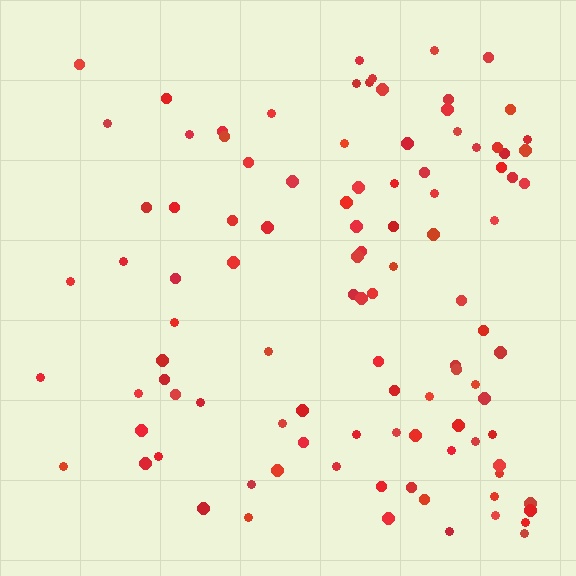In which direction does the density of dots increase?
From left to right, with the right side densest.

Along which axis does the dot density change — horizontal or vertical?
Horizontal.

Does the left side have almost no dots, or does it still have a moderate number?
Still a moderate number, just noticeably fewer than the right.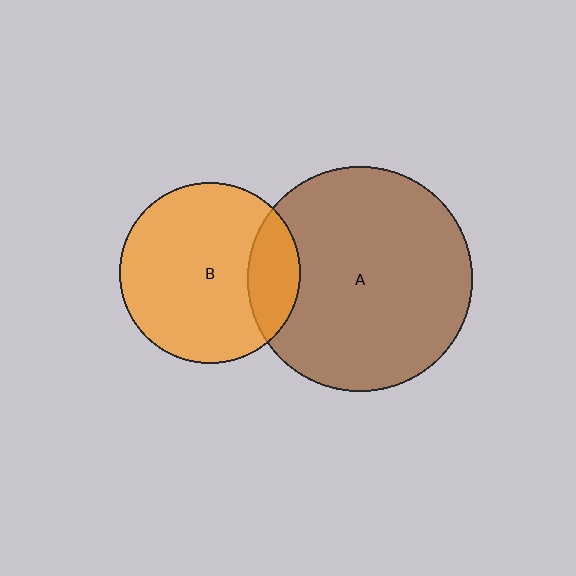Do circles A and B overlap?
Yes.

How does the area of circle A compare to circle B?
Approximately 1.5 times.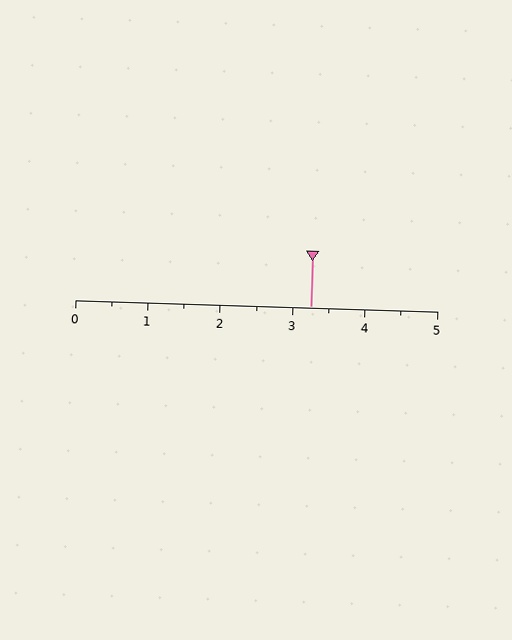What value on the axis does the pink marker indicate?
The marker indicates approximately 3.2.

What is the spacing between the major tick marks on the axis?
The major ticks are spaced 1 apart.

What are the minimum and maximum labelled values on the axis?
The axis runs from 0 to 5.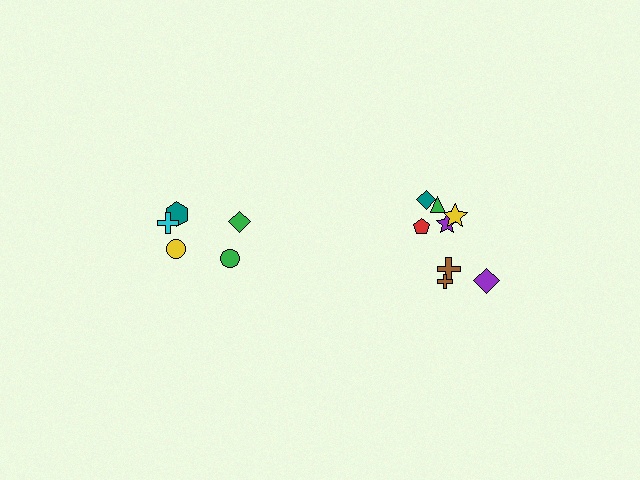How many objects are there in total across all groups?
There are 13 objects.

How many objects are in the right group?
There are 8 objects.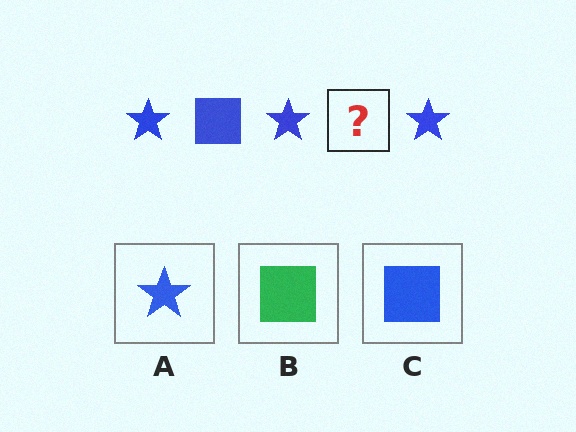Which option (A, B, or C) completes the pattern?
C.